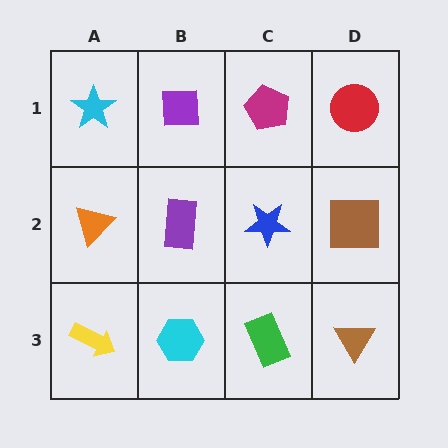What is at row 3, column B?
A cyan hexagon.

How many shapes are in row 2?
4 shapes.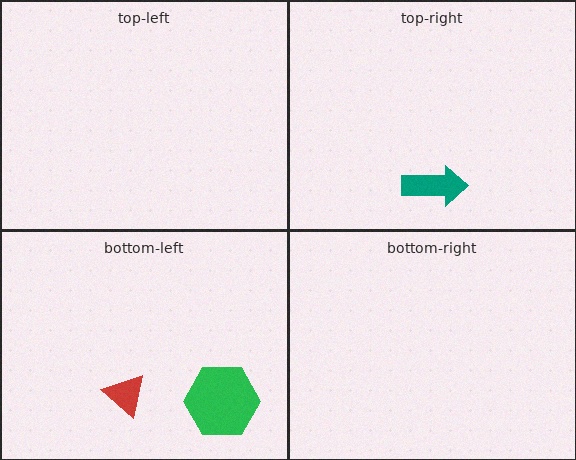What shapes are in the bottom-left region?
The red triangle, the green hexagon.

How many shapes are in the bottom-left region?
2.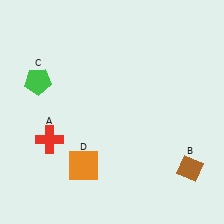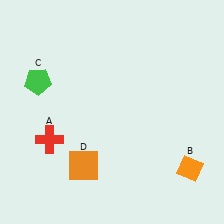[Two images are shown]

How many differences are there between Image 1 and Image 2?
There is 1 difference between the two images.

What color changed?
The diamond (B) changed from brown in Image 1 to orange in Image 2.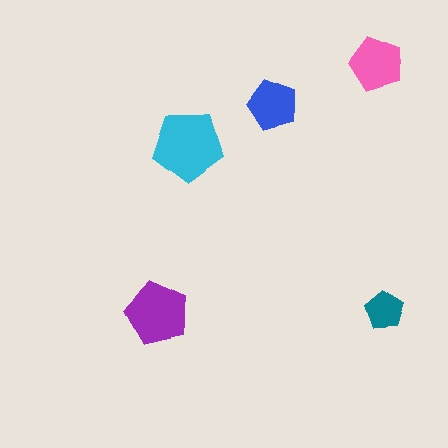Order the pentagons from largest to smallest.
the cyan one, the purple one, the pink one, the blue one, the teal one.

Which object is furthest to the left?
The purple pentagon is leftmost.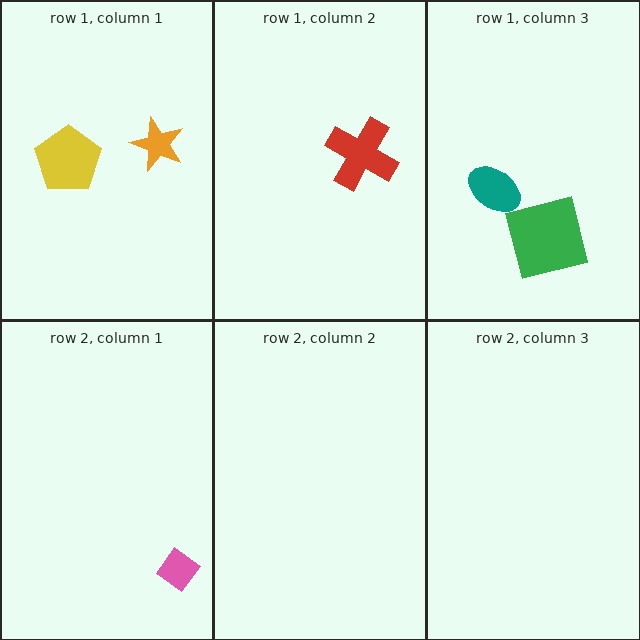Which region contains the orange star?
The row 1, column 1 region.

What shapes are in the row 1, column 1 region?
The orange star, the yellow pentagon.